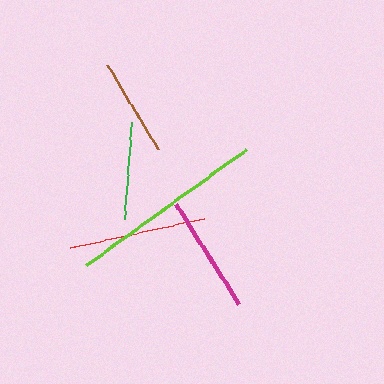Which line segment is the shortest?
The brown line is the shortest at approximately 97 pixels.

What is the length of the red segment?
The red segment is approximately 137 pixels long.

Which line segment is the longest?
The lime line is the longest at approximately 198 pixels.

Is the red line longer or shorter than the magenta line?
The red line is longer than the magenta line.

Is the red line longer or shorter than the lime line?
The lime line is longer than the red line.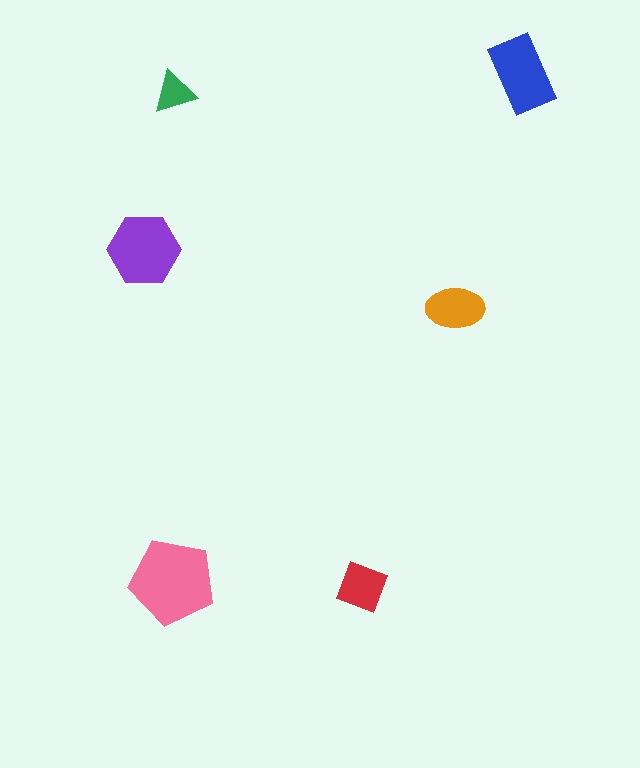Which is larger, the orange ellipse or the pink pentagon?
The pink pentagon.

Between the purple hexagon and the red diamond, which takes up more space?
The purple hexagon.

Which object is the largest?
The pink pentagon.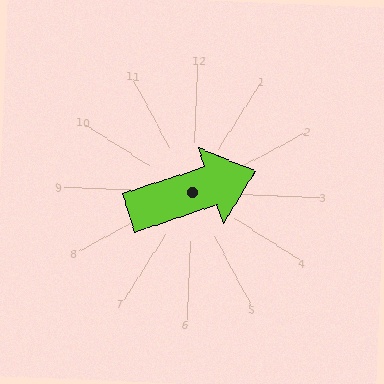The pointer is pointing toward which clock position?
Roughly 2 o'clock.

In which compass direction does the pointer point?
East.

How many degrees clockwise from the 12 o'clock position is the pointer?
Approximately 69 degrees.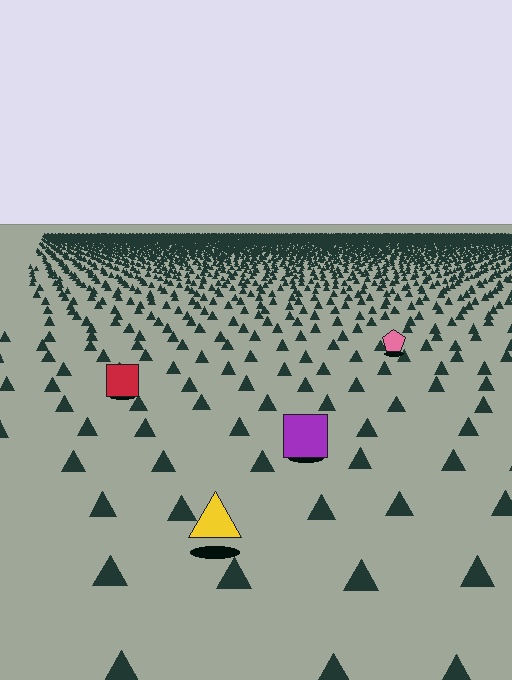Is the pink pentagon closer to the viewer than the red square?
No. The red square is closer — you can tell from the texture gradient: the ground texture is coarser near it.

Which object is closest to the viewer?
The yellow triangle is closest. The texture marks near it are larger and more spread out.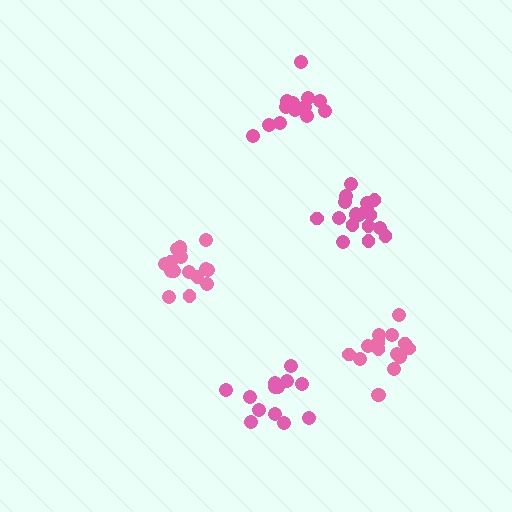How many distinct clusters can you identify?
There are 5 distinct clusters.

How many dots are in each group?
Group 1: 13 dots, Group 2: 18 dots, Group 3: 16 dots, Group 4: 15 dots, Group 5: 13 dots (75 total).